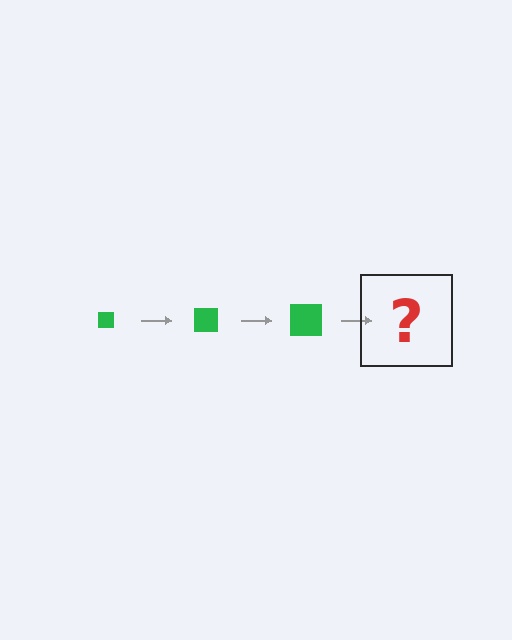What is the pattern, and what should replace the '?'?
The pattern is that the square gets progressively larger each step. The '?' should be a green square, larger than the previous one.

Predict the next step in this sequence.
The next step is a green square, larger than the previous one.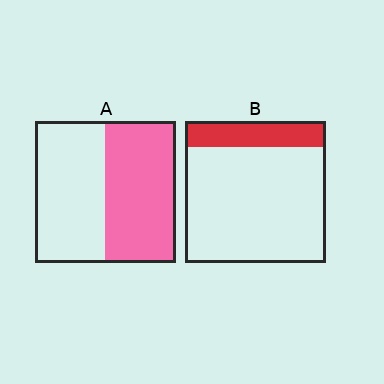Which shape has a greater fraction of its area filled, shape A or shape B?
Shape A.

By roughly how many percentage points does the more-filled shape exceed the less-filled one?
By roughly 30 percentage points (A over B).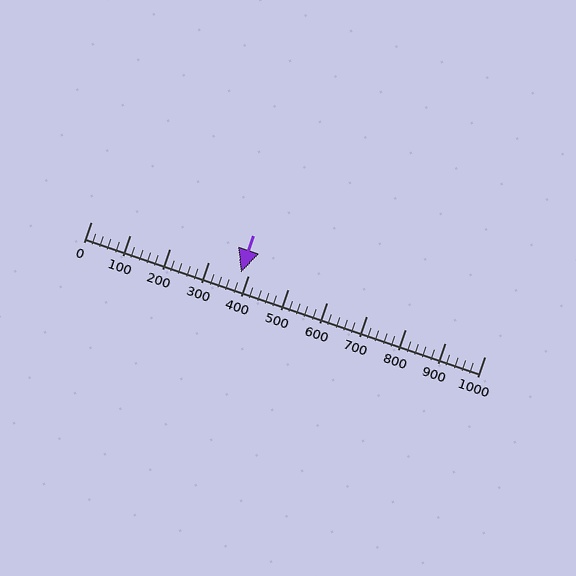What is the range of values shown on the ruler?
The ruler shows values from 0 to 1000.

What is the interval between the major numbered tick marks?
The major tick marks are spaced 100 units apart.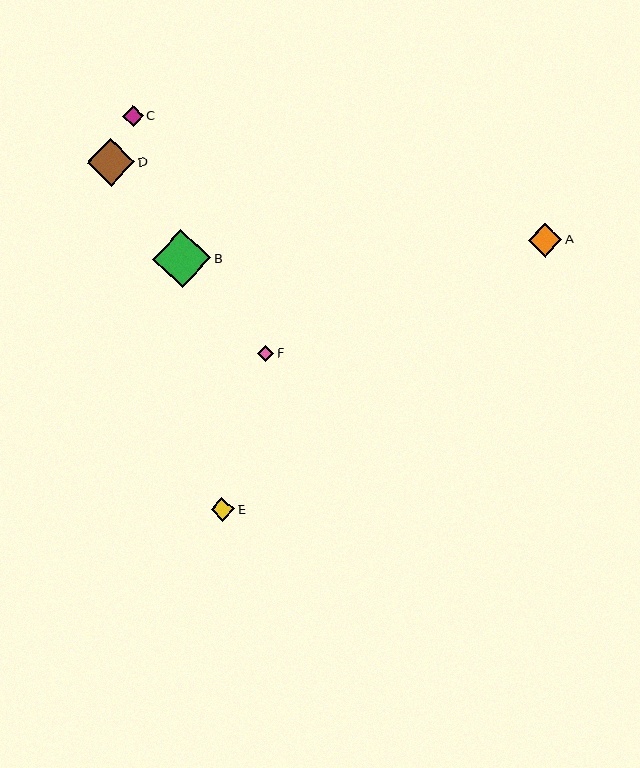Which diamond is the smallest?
Diamond F is the smallest with a size of approximately 16 pixels.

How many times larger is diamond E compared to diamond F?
Diamond E is approximately 1.5 times the size of diamond F.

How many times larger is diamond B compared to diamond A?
Diamond B is approximately 1.8 times the size of diamond A.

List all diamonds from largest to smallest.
From largest to smallest: B, D, A, E, C, F.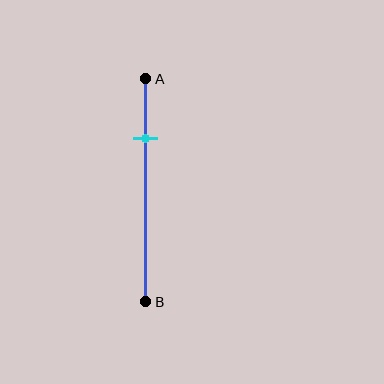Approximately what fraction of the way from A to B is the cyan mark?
The cyan mark is approximately 25% of the way from A to B.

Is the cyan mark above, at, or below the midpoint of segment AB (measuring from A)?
The cyan mark is above the midpoint of segment AB.